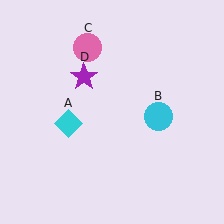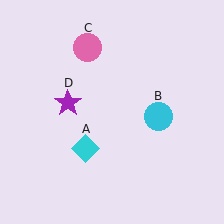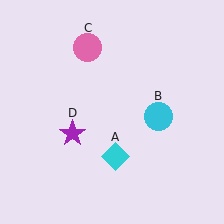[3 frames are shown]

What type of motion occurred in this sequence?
The cyan diamond (object A), purple star (object D) rotated counterclockwise around the center of the scene.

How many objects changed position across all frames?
2 objects changed position: cyan diamond (object A), purple star (object D).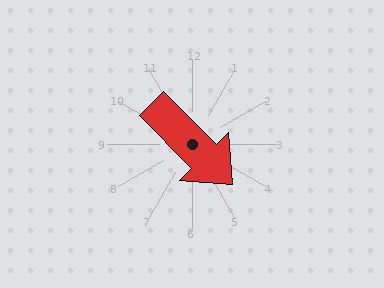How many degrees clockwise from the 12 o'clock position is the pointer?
Approximately 135 degrees.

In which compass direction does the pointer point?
Southeast.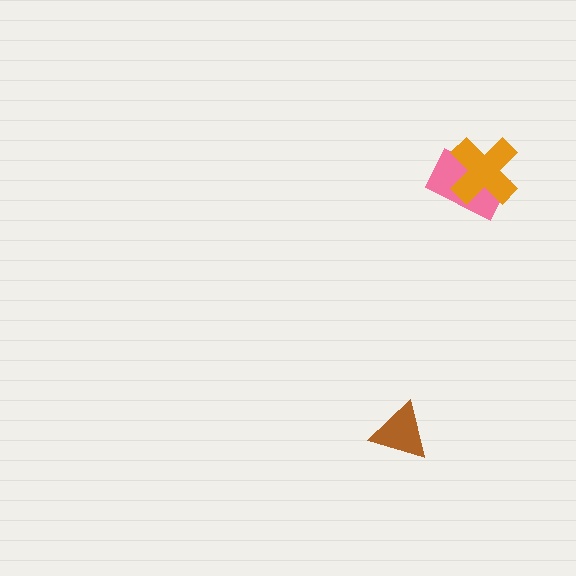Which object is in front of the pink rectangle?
The orange cross is in front of the pink rectangle.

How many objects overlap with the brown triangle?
0 objects overlap with the brown triangle.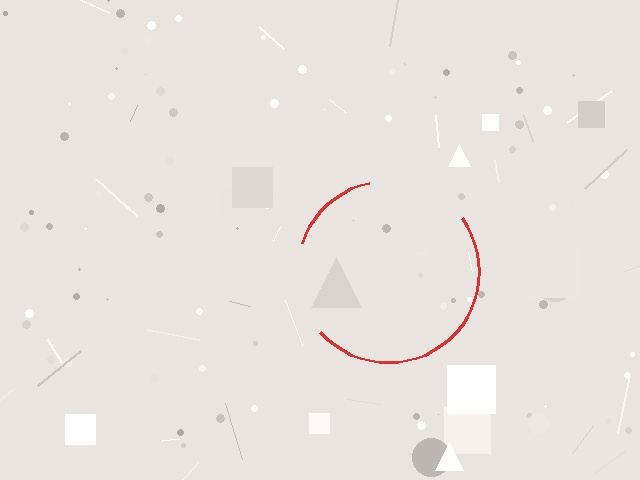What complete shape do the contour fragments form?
The contour fragments form a circle.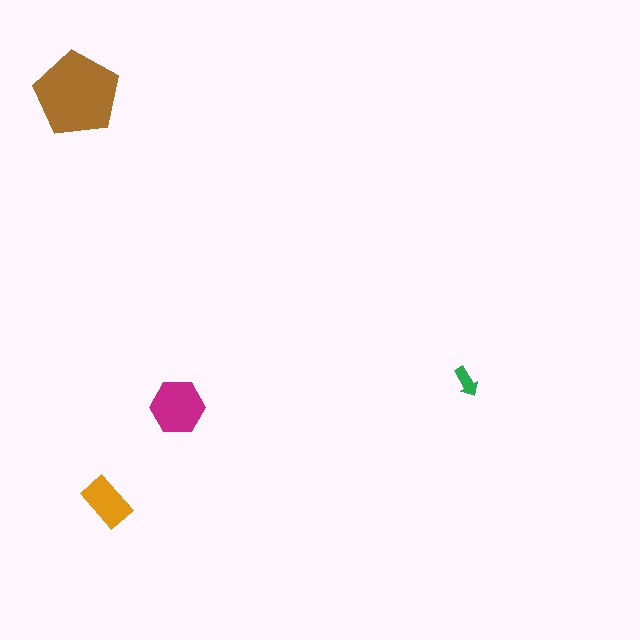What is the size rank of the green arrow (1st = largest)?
4th.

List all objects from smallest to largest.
The green arrow, the orange rectangle, the magenta hexagon, the brown pentagon.